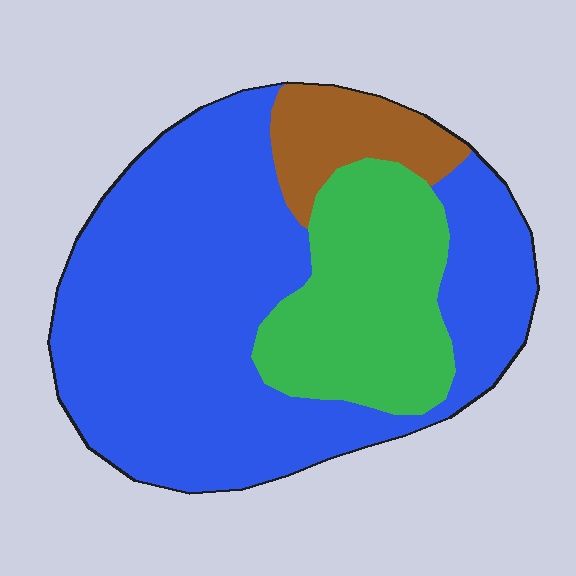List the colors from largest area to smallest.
From largest to smallest: blue, green, brown.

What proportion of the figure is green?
Green takes up between a sixth and a third of the figure.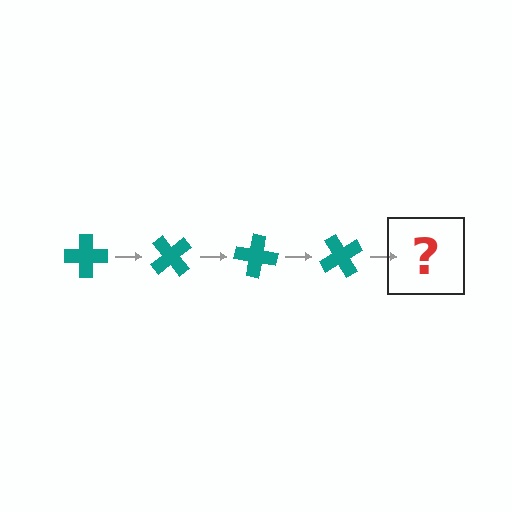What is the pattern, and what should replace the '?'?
The pattern is that the cross rotates 50 degrees each step. The '?' should be a teal cross rotated 200 degrees.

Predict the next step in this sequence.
The next step is a teal cross rotated 200 degrees.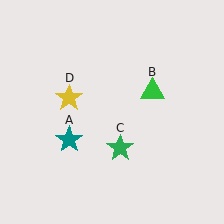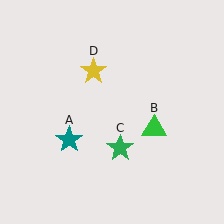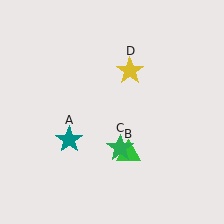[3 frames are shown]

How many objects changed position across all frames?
2 objects changed position: green triangle (object B), yellow star (object D).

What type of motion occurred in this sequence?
The green triangle (object B), yellow star (object D) rotated clockwise around the center of the scene.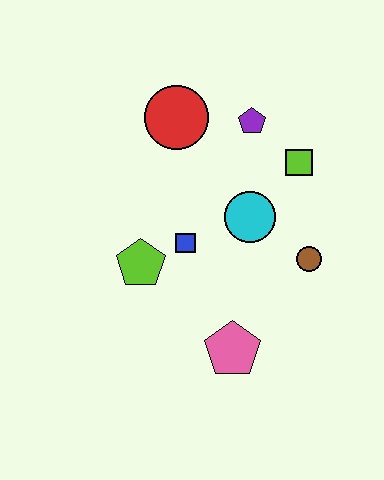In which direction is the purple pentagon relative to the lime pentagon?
The purple pentagon is above the lime pentagon.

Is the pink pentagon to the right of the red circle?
Yes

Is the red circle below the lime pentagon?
No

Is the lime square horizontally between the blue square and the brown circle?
Yes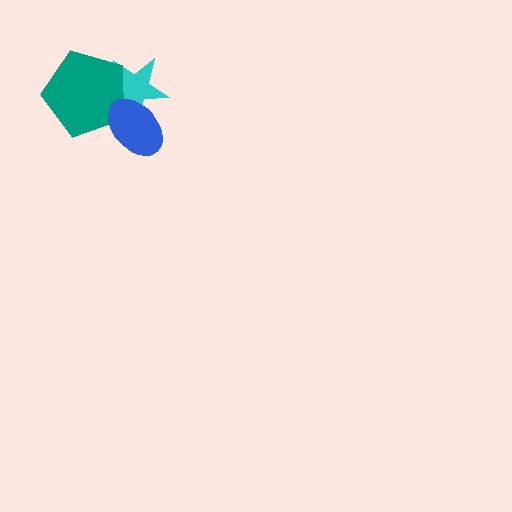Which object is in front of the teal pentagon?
The blue ellipse is in front of the teal pentagon.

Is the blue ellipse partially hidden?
No, no other shape covers it.